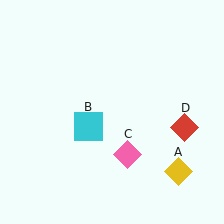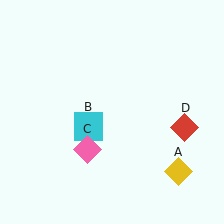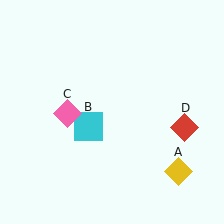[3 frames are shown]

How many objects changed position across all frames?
1 object changed position: pink diamond (object C).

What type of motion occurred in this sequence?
The pink diamond (object C) rotated clockwise around the center of the scene.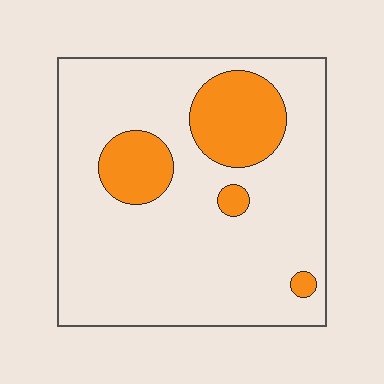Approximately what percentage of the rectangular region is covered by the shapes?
Approximately 20%.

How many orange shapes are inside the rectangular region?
4.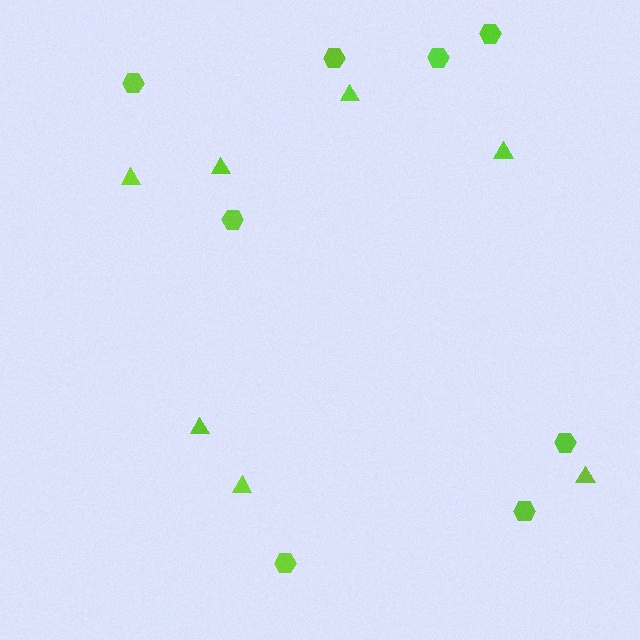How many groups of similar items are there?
There are 2 groups: one group of hexagons (8) and one group of triangles (7).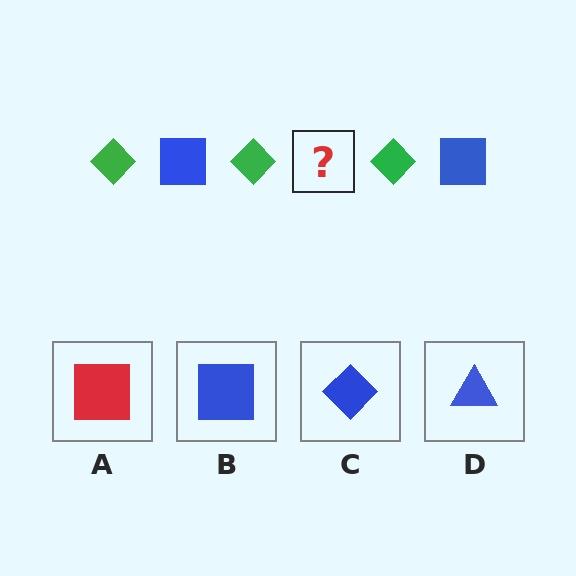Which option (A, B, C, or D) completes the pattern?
B.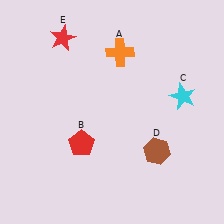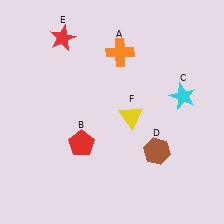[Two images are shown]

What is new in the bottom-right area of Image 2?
A yellow triangle (F) was added in the bottom-right area of Image 2.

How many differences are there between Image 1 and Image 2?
There is 1 difference between the two images.